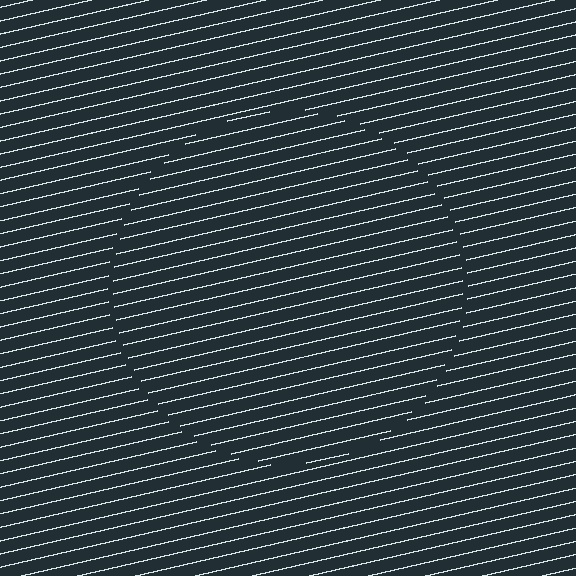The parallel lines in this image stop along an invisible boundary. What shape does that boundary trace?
An illusory circle. The interior of the shape contains the same grating, shifted by half a period — the contour is defined by the phase discontinuity where line-ends from the inner and outer gratings abut.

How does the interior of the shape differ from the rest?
The interior of the shape contains the same grating, shifted by half a period — the contour is defined by the phase discontinuity where line-ends from the inner and outer gratings abut.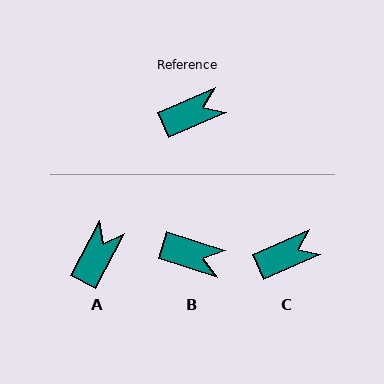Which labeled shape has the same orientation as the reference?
C.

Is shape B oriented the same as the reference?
No, it is off by about 40 degrees.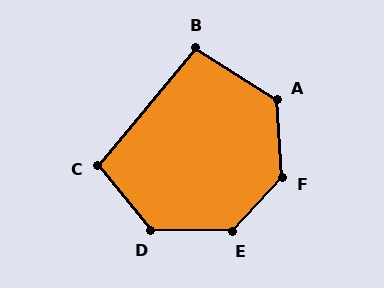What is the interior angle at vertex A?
Approximately 126 degrees (obtuse).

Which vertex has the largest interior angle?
F, at approximately 134 degrees.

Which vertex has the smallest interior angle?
B, at approximately 97 degrees.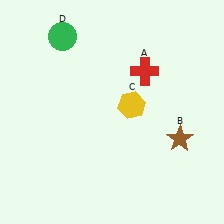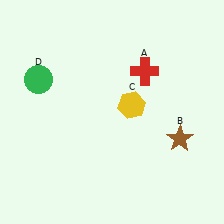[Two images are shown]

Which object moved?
The green circle (D) moved down.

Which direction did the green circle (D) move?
The green circle (D) moved down.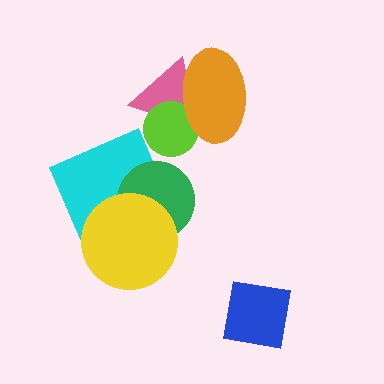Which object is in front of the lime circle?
The orange ellipse is in front of the lime circle.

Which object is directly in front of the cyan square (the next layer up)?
The green circle is directly in front of the cyan square.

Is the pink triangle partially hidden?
Yes, it is partially covered by another shape.